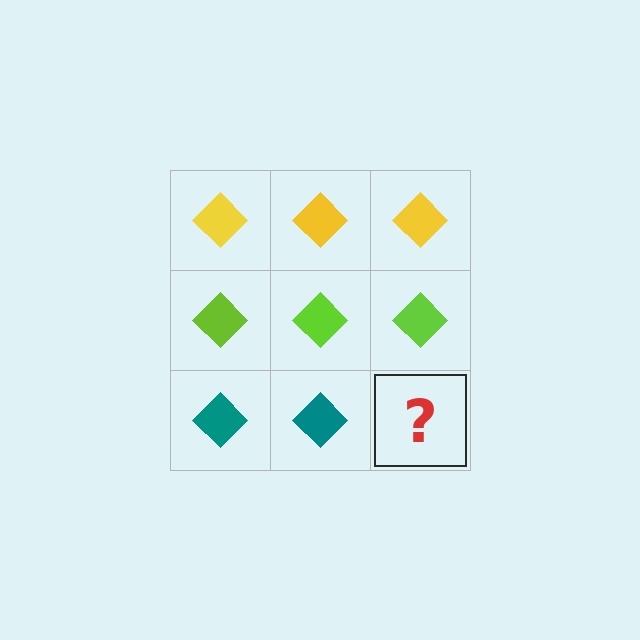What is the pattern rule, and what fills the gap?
The rule is that each row has a consistent color. The gap should be filled with a teal diamond.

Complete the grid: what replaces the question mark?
The question mark should be replaced with a teal diamond.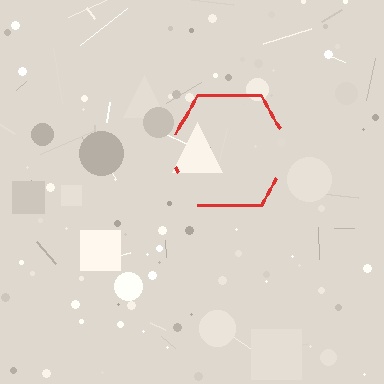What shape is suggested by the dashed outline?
The dashed outline suggests a hexagon.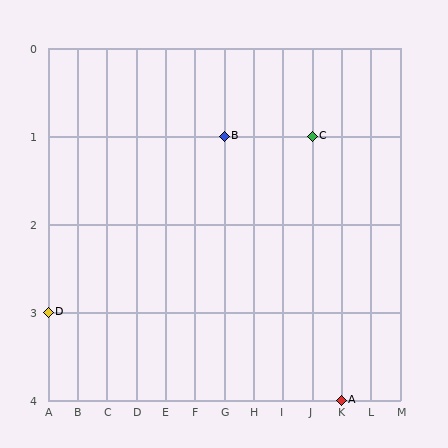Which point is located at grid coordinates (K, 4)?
Point A is at (K, 4).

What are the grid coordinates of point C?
Point C is at grid coordinates (J, 1).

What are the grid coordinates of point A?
Point A is at grid coordinates (K, 4).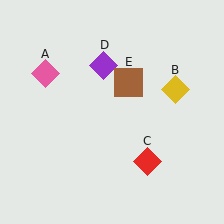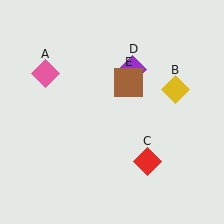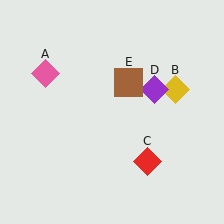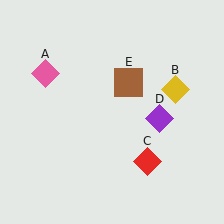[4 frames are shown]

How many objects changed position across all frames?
1 object changed position: purple diamond (object D).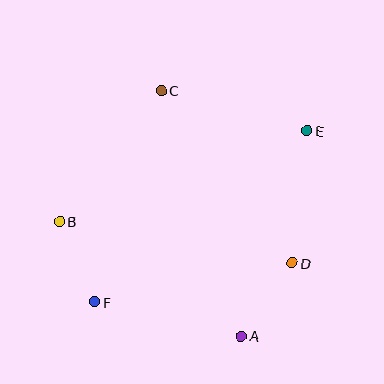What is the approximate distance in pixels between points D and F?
The distance between D and F is approximately 201 pixels.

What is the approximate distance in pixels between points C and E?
The distance between C and E is approximately 151 pixels.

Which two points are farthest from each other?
Points E and F are farthest from each other.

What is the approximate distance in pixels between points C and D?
The distance between C and D is approximately 216 pixels.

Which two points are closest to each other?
Points B and F are closest to each other.